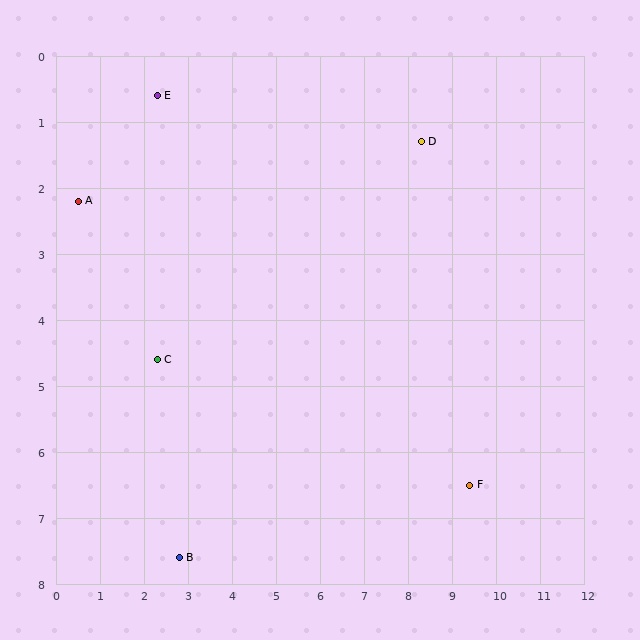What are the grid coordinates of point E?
Point E is at approximately (2.3, 0.6).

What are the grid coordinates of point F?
Point F is at approximately (9.4, 6.5).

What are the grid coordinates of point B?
Point B is at approximately (2.8, 7.6).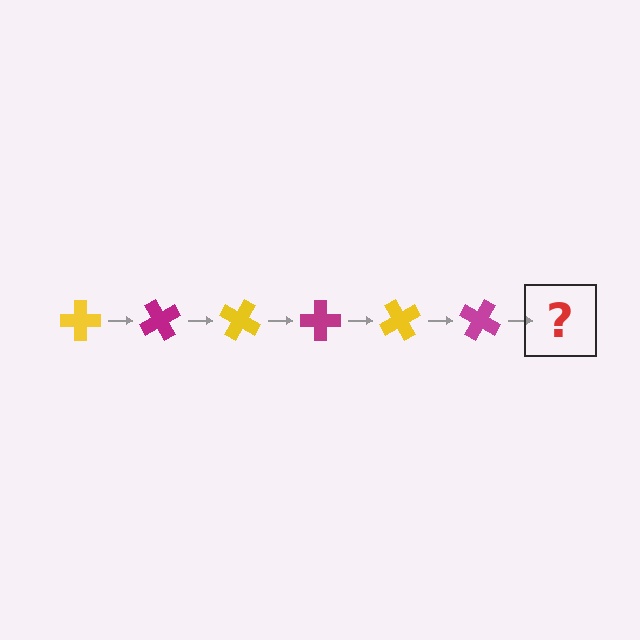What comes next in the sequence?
The next element should be a yellow cross, rotated 360 degrees from the start.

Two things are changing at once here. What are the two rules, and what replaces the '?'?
The two rules are that it rotates 60 degrees each step and the color cycles through yellow and magenta. The '?' should be a yellow cross, rotated 360 degrees from the start.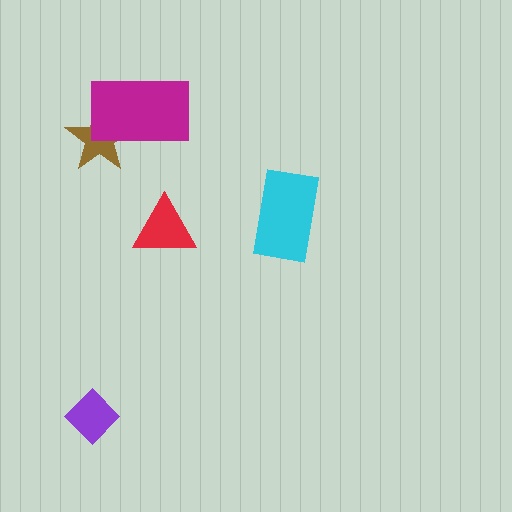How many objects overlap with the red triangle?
0 objects overlap with the red triangle.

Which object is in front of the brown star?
The magenta rectangle is in front of the brown star.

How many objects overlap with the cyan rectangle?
0 objects overlap with the cyan rectangle.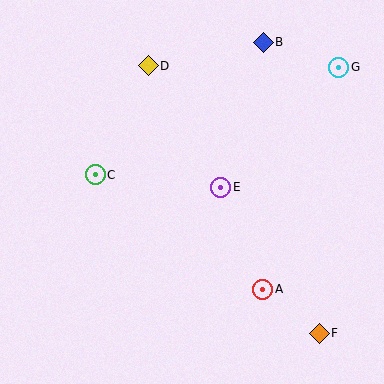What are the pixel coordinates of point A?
Point A is at (263, 289).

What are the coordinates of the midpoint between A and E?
The midpoint between A and E is at (242, 238).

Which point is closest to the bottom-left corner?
Point C is closest to the bottom-left corner.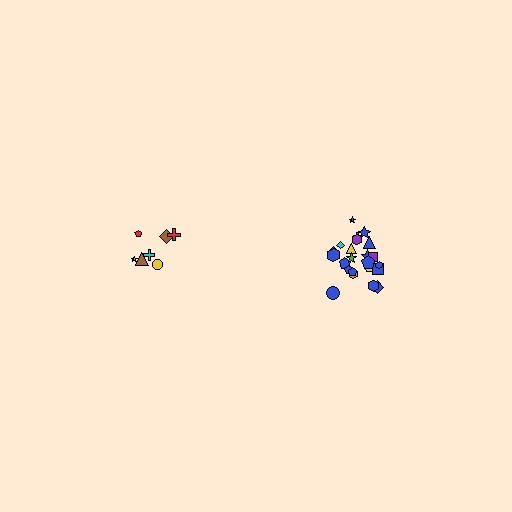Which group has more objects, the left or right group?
The right group.